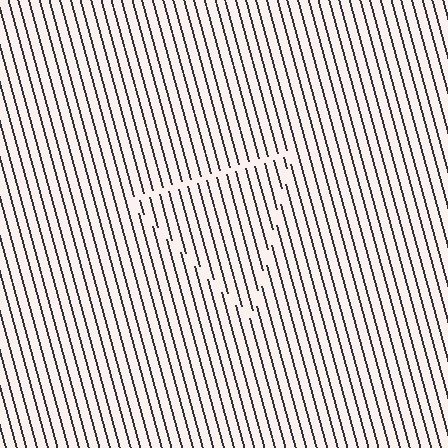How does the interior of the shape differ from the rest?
The interior of the shape contains the same grating, shifted by half a period — the contour is defined by the phase discontinuity where line-ends from the inner and outer gratings abut.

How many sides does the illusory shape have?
3 sides — the line-ends trace a triangle.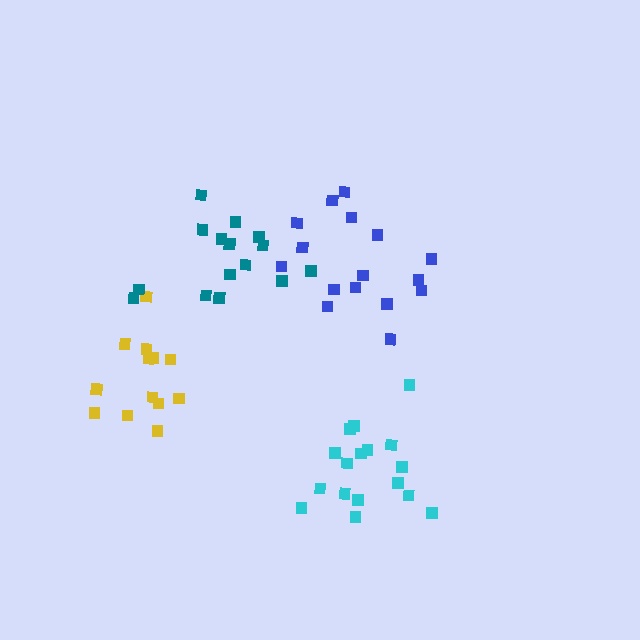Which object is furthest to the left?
The yellow cluster is leftmost.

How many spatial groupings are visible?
There are 4 spatial groupings.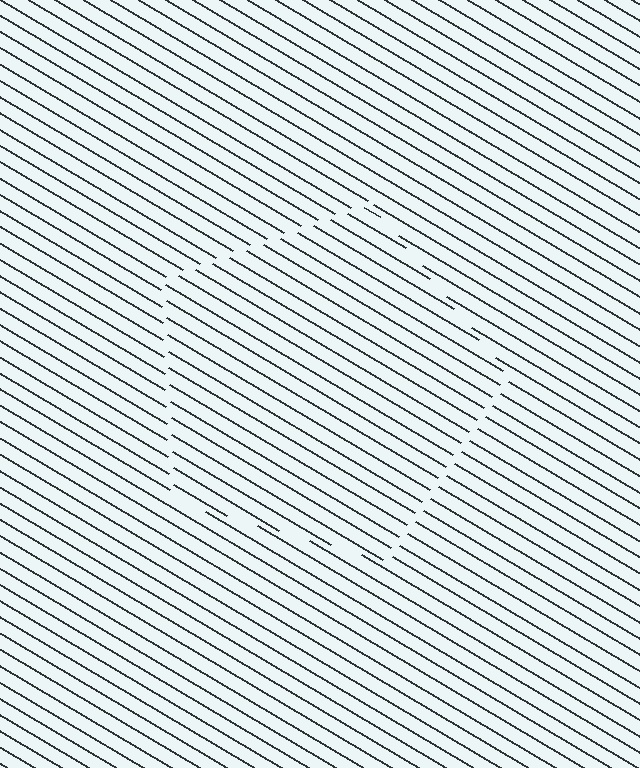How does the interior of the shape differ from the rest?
The interior of the shape contains the same grating, shifted by half a period — the contour is defined by the phase discontinuity where line-ends from the inner and outer gratings abut.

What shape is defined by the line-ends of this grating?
An illusory pentagon. The interior of the shape contains the same grating, shifted by half a period — the contour is defined by the phase discontinuity where line-ends from the inner and outer gratings abut.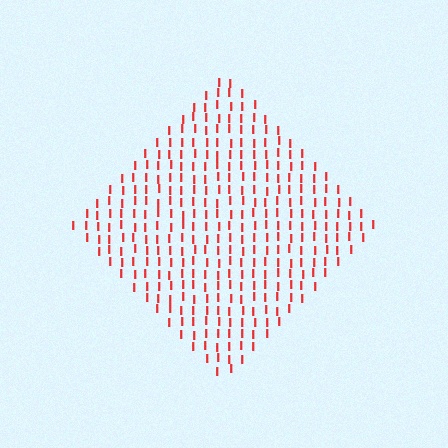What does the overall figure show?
The overall figure shows a diamond.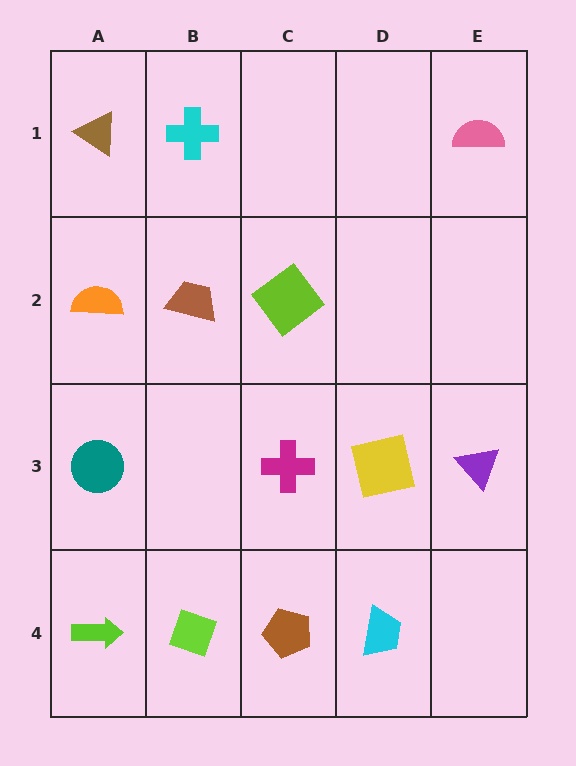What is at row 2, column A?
An orange semicircle.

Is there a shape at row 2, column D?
No, that cell is empty.